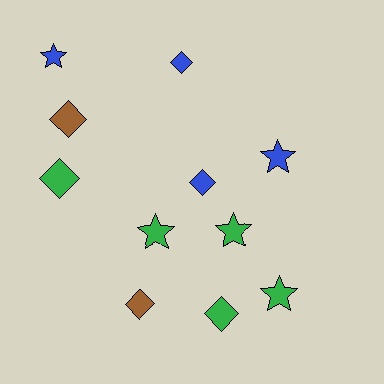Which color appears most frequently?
Green, with 5 objects.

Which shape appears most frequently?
Diamond, with 6 objects.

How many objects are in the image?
There are 11 objects.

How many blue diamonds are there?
There are 2 blue diamonds.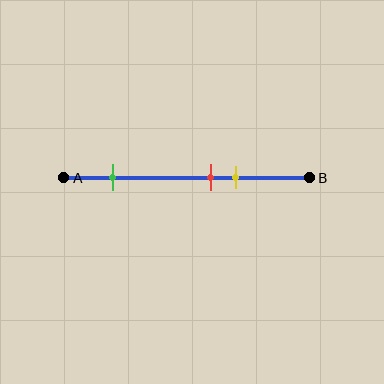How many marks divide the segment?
There are 3 marks dividing the segment.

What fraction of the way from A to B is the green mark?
The green mark is approximately 20% (0.2) of the way from A to B.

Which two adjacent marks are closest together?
The red and yellow marks are the closest adjacent pair.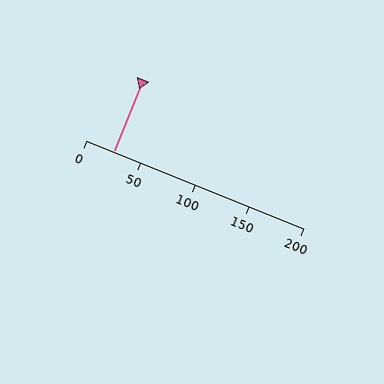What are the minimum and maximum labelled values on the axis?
The axis runs from 0 to 200.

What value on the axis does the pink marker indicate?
The marker indicates approximately 25.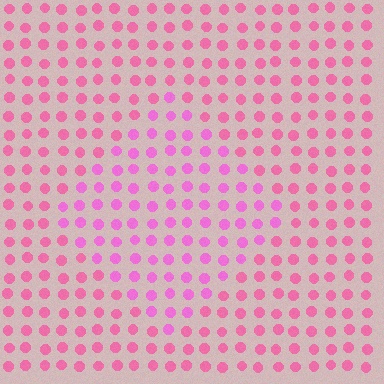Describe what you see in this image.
The image is filled with small pink elements in a uniform arrangement. A diamond-shaped region is visible where the elements are tinted to a slightly different hue, forming a subtle color boundary.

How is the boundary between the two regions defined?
The boundary is defined purely by a slight shift in hue (about 22 degrees). Spacing, size, and orientation are identical on both sides.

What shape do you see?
I see a diamond.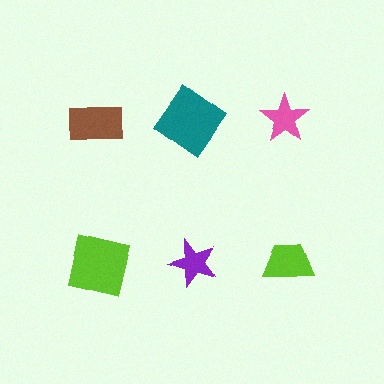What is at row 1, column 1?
A brown rectangle.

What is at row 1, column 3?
A pink star.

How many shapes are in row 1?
3 shapes.